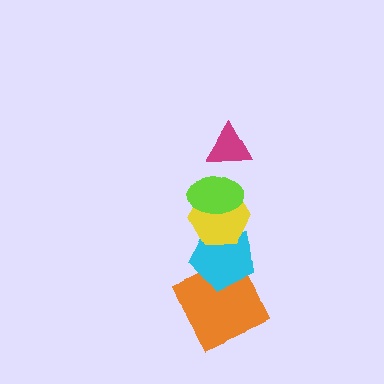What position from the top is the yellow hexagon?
The yellow hexagon is 3rd from the top.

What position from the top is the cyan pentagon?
The cyan pentagon is 4th from the top.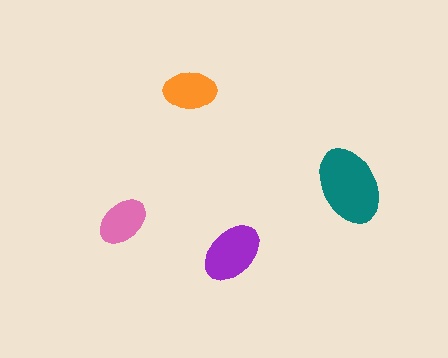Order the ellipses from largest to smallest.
the teal one, the purple one, the orange one, the pink one.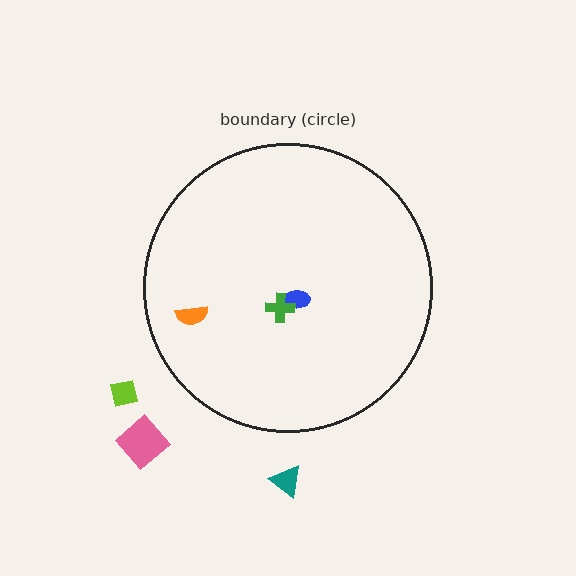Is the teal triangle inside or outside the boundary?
Outside.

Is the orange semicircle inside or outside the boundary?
Inside.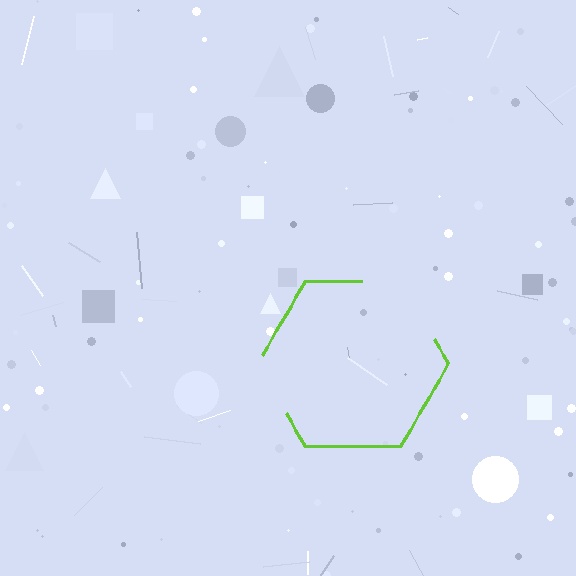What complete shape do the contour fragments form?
The contour fragments form a hexagon.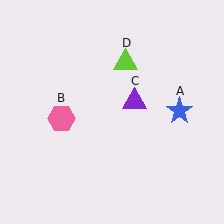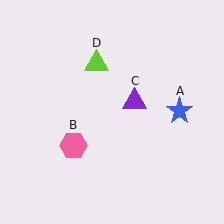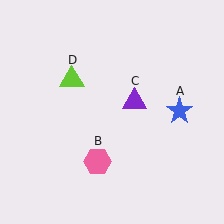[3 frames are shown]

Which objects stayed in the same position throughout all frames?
Blue star (object A) and purple triangle (object C) remained stationary.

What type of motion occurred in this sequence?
The pink hexagon (object B), lime triangle (object D) rotated counterclockwise around the center of the scene.